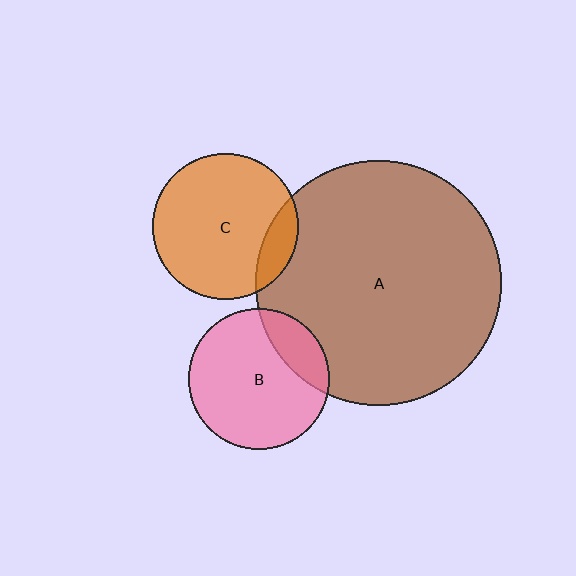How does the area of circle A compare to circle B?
Approximately 3.0 times.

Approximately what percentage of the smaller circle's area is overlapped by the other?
Approximately 20%.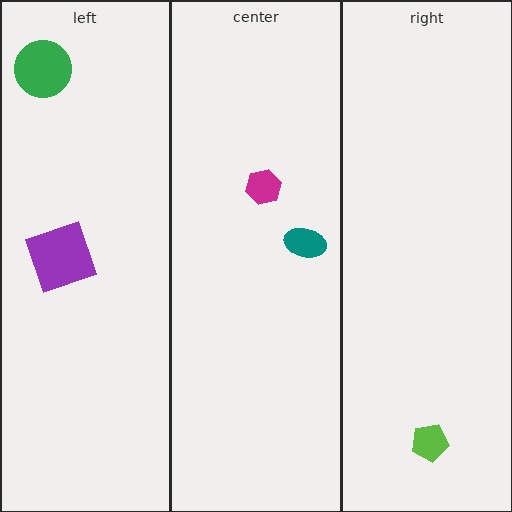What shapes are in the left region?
The purple square, the green circle.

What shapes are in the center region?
The teal ellipse, the magenta hexagon.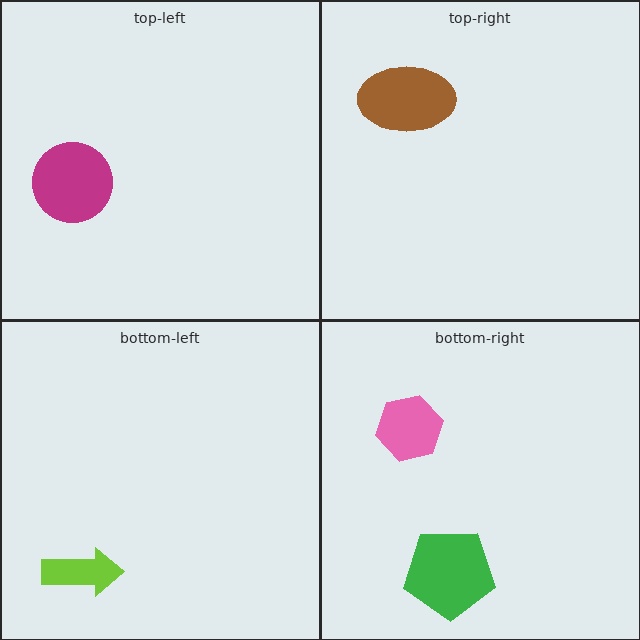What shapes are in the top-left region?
The magenta circle.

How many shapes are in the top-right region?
1.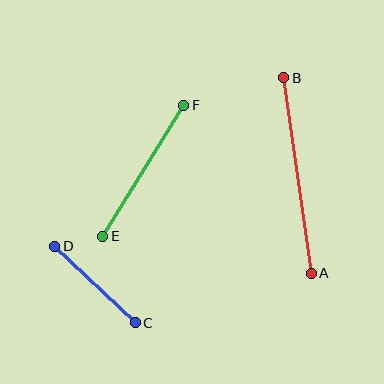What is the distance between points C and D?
The distance is approximately 111 pixels.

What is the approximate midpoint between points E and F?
The midpoint is at approximately (143, 171) pixels.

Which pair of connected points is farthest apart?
Points A and B are farthest apart.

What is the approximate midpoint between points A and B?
The midpoint is at approximately (298, 175) pixels.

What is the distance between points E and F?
The distance is approximately 154 pixels.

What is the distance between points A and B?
The distance is approximately 197 pixels.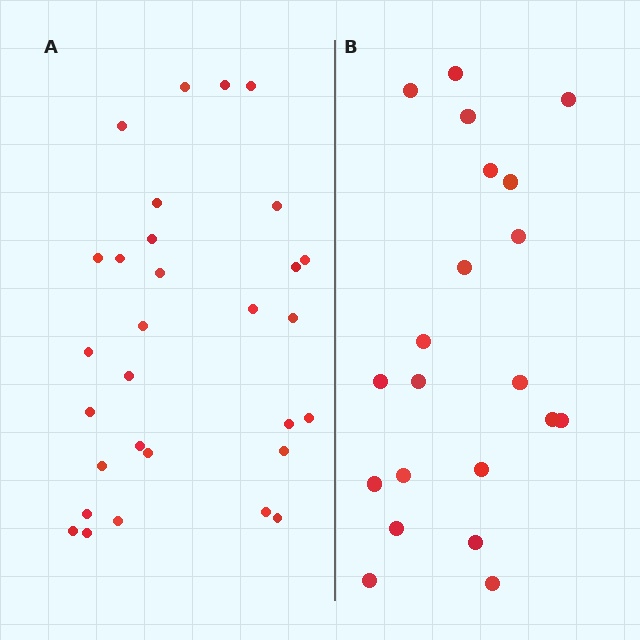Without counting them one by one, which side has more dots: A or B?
Region A (the left region) has more dots.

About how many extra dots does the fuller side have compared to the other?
Region A has roughly 8 or so more dots than region B.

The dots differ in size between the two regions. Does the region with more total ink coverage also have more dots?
No. Region B has more total ink coverage because its dots are larger, but region A actually contains more individual dots. Total area can be misleading — the number of items is what matters here.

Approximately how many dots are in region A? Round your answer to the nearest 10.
About 30 dots.